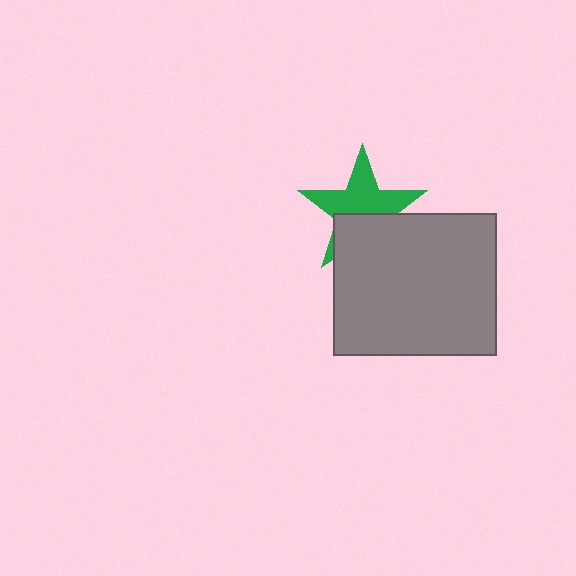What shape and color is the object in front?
The object in front is a gray rectangle.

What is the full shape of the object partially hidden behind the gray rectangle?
The partially hidden object is a green star.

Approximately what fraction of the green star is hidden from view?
Roughly 40% of the green star is hidden behind the gray rectangle.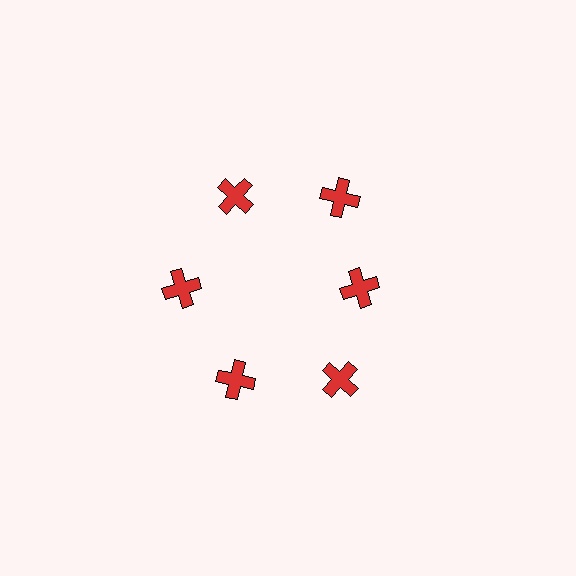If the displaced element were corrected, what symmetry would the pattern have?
It would have 6-fold rotational symmetry — the pattern would map onto itself every 60 degrees.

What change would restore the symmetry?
The symmetry would be restored by moving it outward, back onto the ring so that all 6 crosses sit at equal angles and equal distance from the center.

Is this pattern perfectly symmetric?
No. The 6 red crosses are arranged in a ring, but one element near the 3 o'clock position is pulled inward toward the center, breaking the 6-fold rotational symmetry.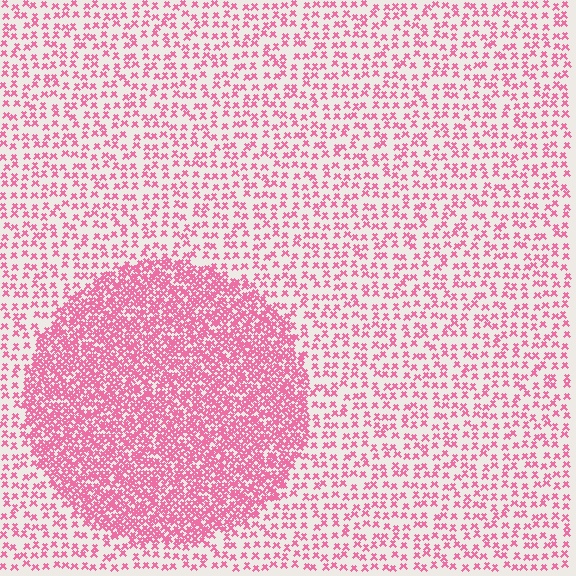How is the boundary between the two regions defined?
The boundary is defined by a change in element density (approximately 2.6x ratio). All elements are the same color, size, and shape.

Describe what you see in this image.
The image contains small pink elements arranged at two different densities. A circle-shaped region is visible where the elements are more densely packed than the surrounding area.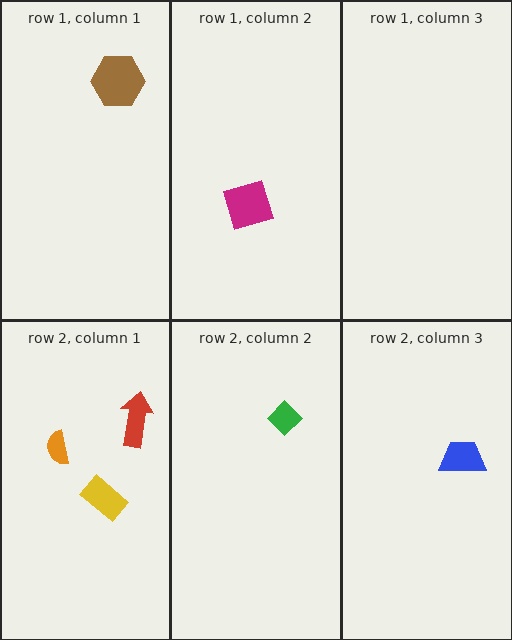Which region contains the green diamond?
The row 2, column 2 region.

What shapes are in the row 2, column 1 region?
The red arrow, the yellow rectangle, the orange semicircle.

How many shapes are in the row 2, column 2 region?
1.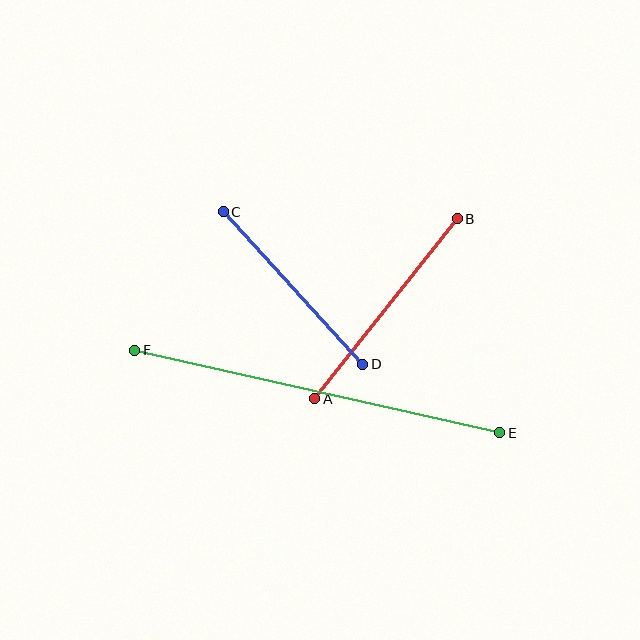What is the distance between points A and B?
The distance is approximately 230 pixels.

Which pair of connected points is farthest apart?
Points E and F are farthest apart.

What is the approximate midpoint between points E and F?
The midpoint is at approximately (317, 391) pixels.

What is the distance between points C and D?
The distance is approximately 206 pixels.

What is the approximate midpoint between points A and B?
The midpoint is at approximately (386, 309) pixels.